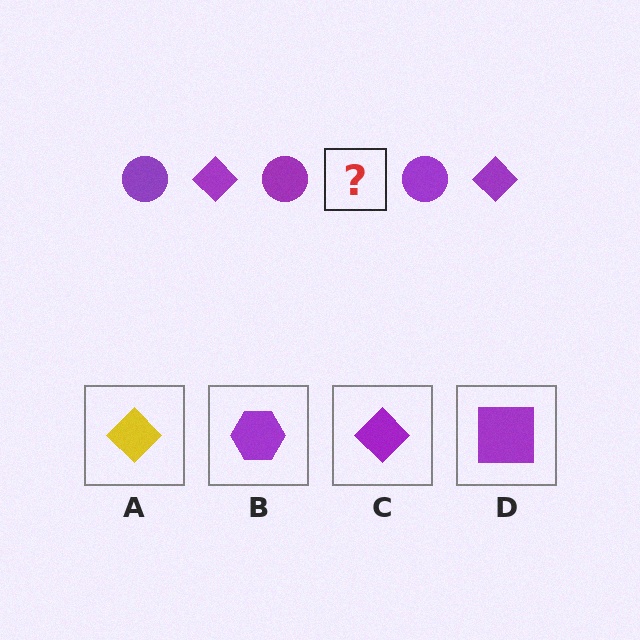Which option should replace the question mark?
Option C.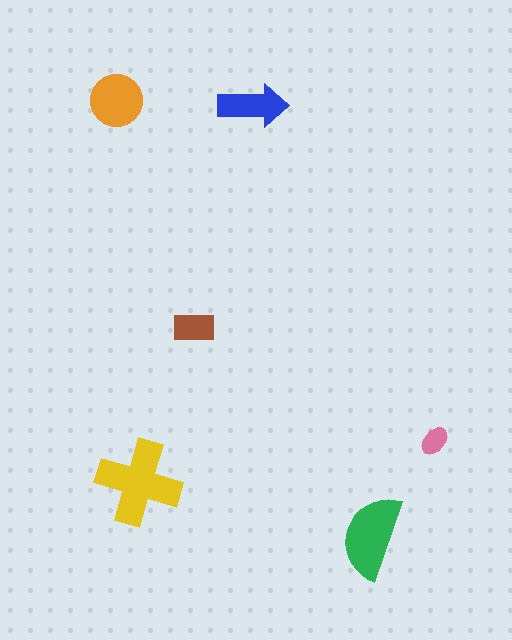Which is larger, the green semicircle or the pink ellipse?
The green semicircle.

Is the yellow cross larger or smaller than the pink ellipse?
Larger.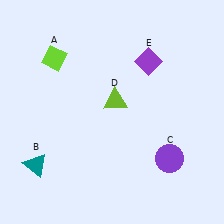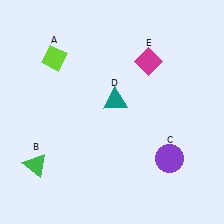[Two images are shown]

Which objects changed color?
B changed from teal to green. D changed from lime to teal. E changed from purple to magenta.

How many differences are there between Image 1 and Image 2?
There are 3 differences between the two images.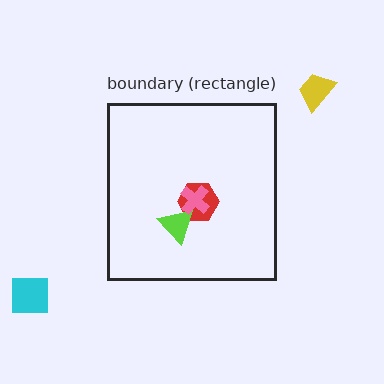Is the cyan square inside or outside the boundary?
Outside.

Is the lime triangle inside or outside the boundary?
Inside.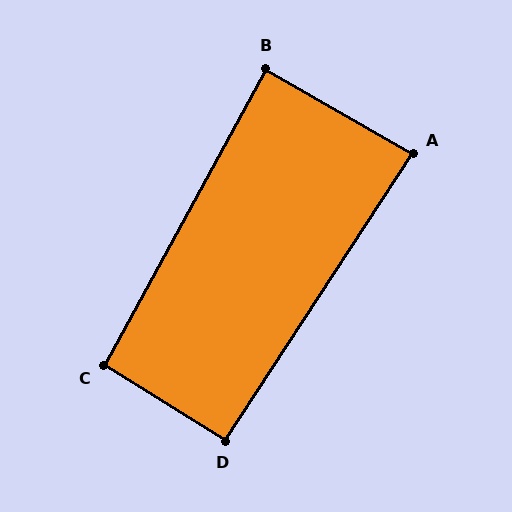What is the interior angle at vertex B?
Approximately 89 degrees (approximately right).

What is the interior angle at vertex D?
Approximately 91 degrees (approximately right).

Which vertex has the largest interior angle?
C, at approximately 93 degrees.